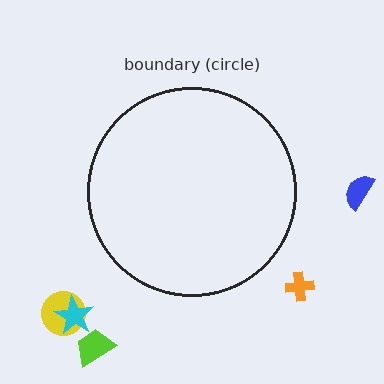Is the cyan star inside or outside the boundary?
Outside.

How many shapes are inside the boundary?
0 inside, 5 outside.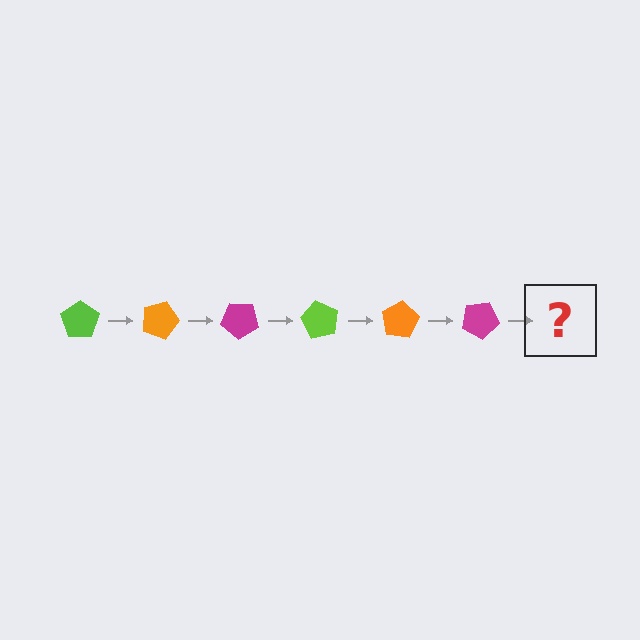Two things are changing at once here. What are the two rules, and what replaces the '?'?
The two rules are that it rotates 20 degrees each step and the color cycles through lime, orange, and magenta. The '?' should be a lime pentagon, rotated 120 degrees from the start.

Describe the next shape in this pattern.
It should be a lime pentagon, rotated 120 degrees from the start.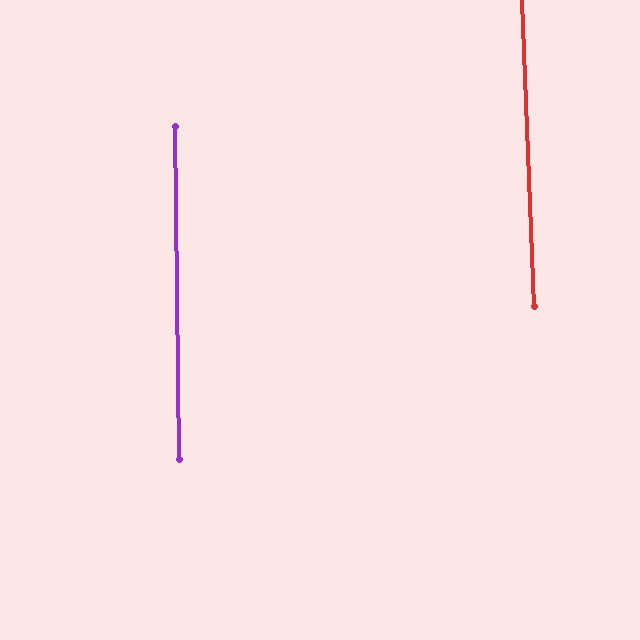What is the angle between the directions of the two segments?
Approximately 2 degrees.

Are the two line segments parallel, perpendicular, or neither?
Parallel — their directions differ by only 1.7°.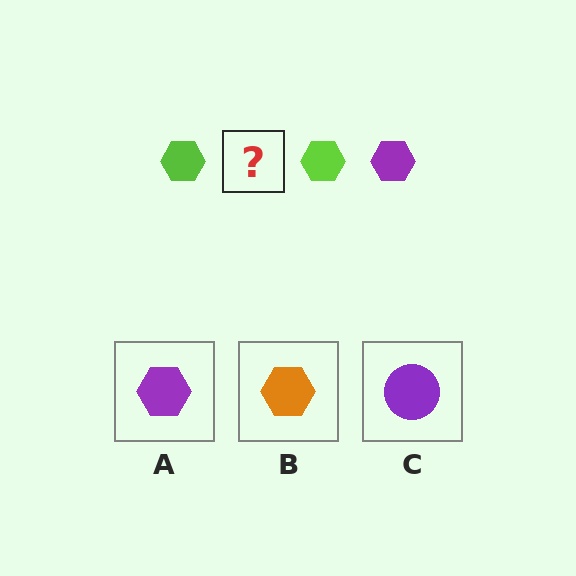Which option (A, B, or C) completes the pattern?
A.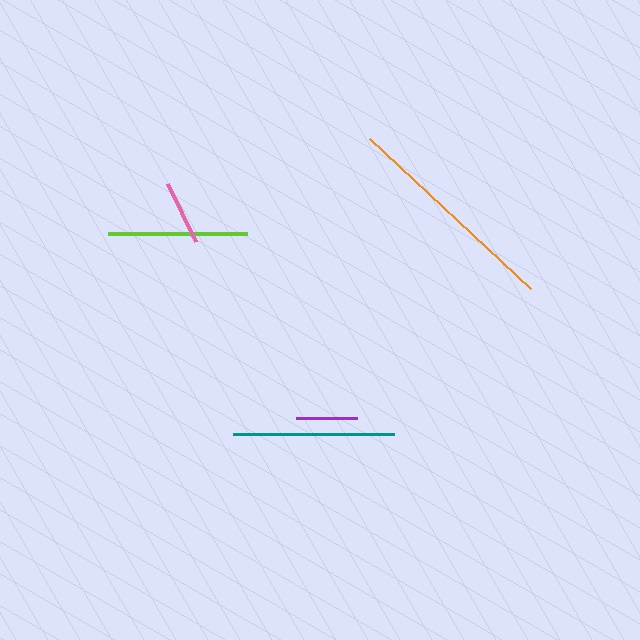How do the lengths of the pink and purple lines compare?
The pink and purple lines are approximately the same length.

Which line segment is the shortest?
The purple line is the shortest at approximately 61 pixels.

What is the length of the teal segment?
The teal segment is approximately 162 pixels long.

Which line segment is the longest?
The orange line is the longest at approximately 220 pixels.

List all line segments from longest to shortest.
From longest to shortest: orange, teal, lime, pink, purple.